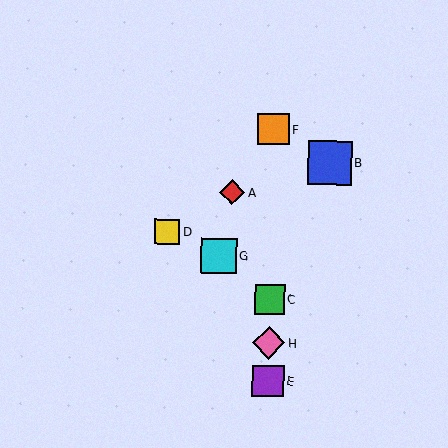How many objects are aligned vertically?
4 objects (C, E, F, H) are aligned vertically.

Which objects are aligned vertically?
Objects C, E, F, H are aligned vertically.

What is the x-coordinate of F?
Object F is at x≈274.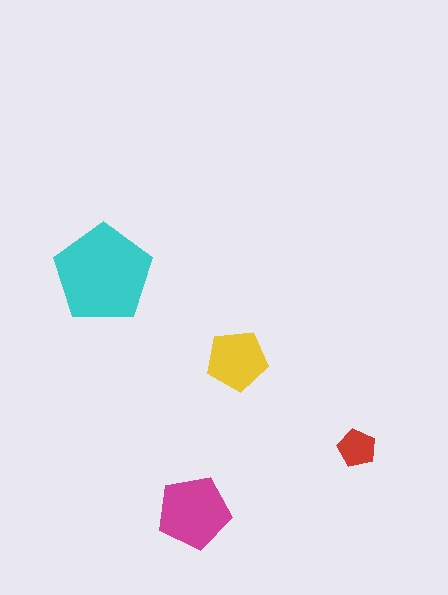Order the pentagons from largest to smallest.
the cyan one, the magenta one, the yellow one, the red one.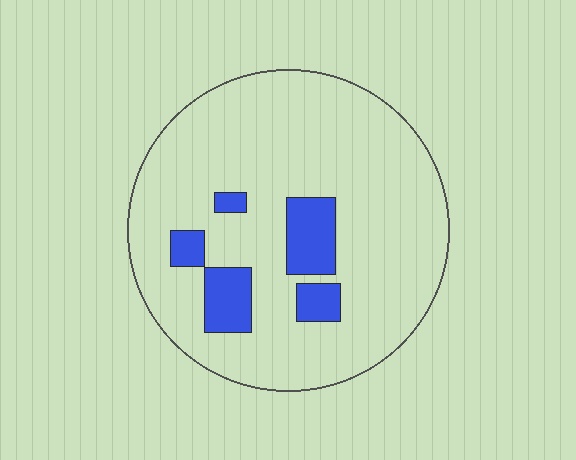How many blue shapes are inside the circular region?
5.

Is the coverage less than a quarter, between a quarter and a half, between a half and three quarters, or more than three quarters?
Less than a quarter.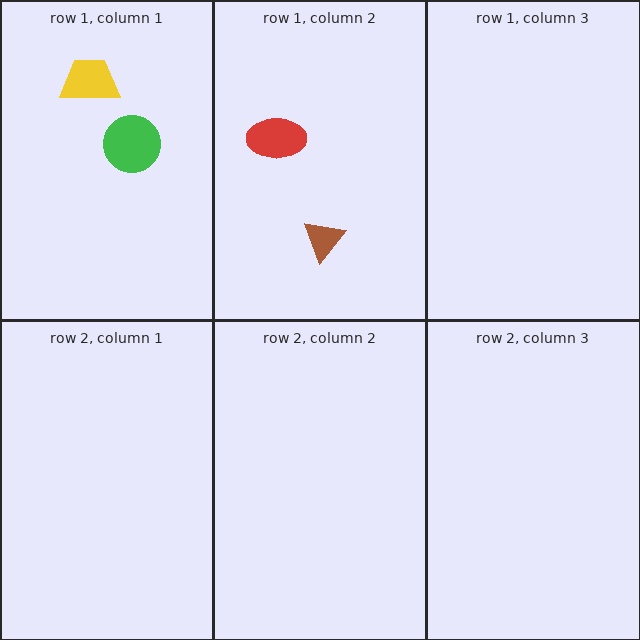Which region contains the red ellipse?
The row 1, column 2 region.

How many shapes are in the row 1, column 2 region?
2.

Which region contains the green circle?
The row 1, column 1 region.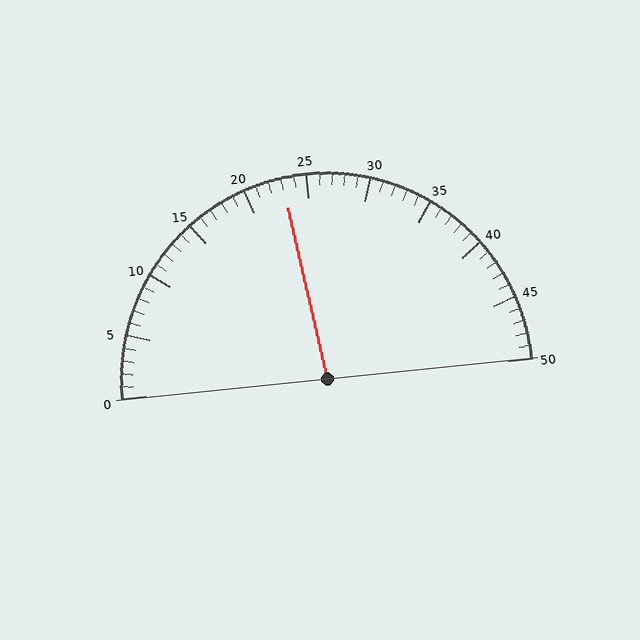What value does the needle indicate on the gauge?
The needle indicates approximately 23.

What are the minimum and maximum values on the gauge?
The gauge ranges from 0 to 50.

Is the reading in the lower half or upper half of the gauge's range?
The reading is in the lower half of the range (0 to 50).